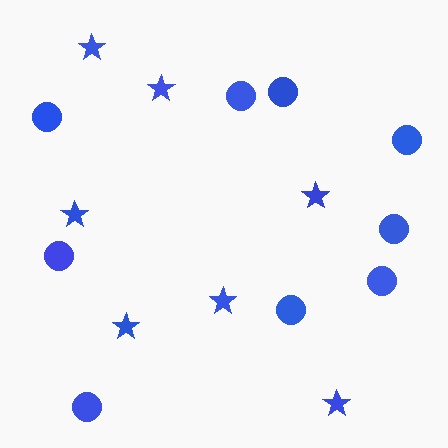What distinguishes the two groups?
There are 2 groups: one group of stars (7) and one group of circles (9).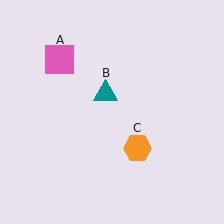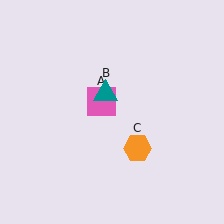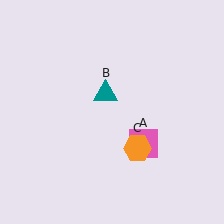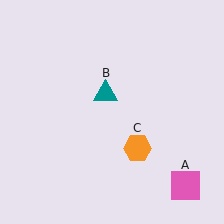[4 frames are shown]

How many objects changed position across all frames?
1 object changed position: pink square (object A).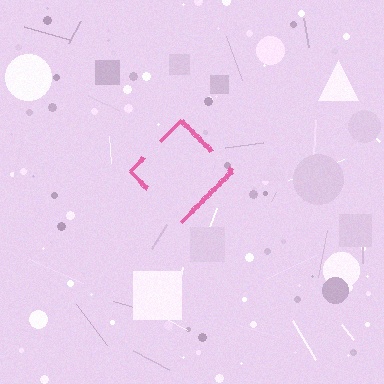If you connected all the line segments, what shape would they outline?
They would outline a diamond.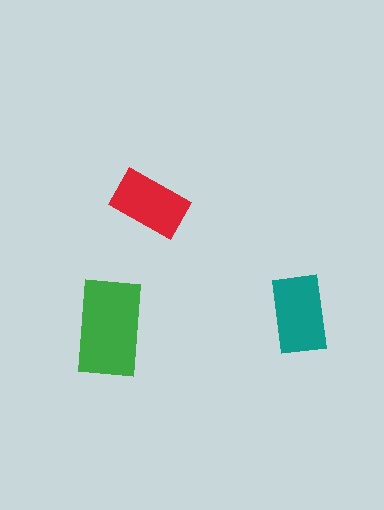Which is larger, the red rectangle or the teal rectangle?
The teal one.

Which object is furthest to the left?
The green rectangle is leftmost.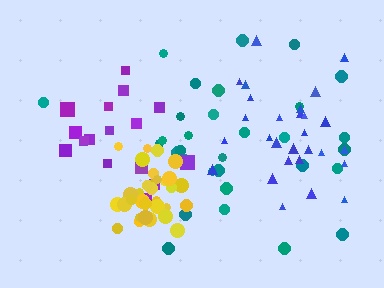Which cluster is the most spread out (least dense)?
Teal.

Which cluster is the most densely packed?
Yellow.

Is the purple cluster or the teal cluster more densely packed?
Purple.